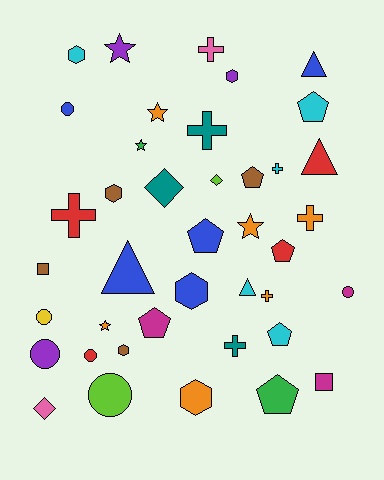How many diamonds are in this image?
There are 3 diamonds.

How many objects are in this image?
There are 40 objects.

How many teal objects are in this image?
There are 3 teal objects.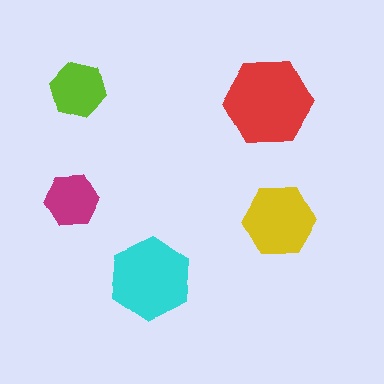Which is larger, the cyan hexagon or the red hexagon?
The red one.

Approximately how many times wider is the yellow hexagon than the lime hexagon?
About 1.5 times wider.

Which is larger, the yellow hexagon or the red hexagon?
The red one.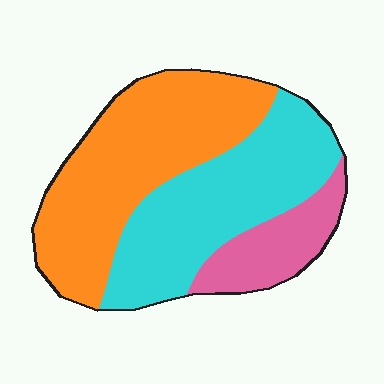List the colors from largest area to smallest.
From largest to smallest: orange, cyan, pink.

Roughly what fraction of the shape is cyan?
Cyan takes up between a third and a half of the shape.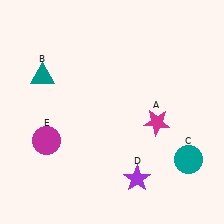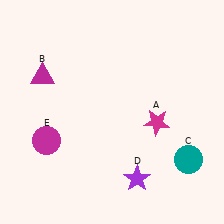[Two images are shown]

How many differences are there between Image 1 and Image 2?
There is 1 difference between the two images.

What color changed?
The triangle (B) changed from teal in Image 1 to magenta in Image 2.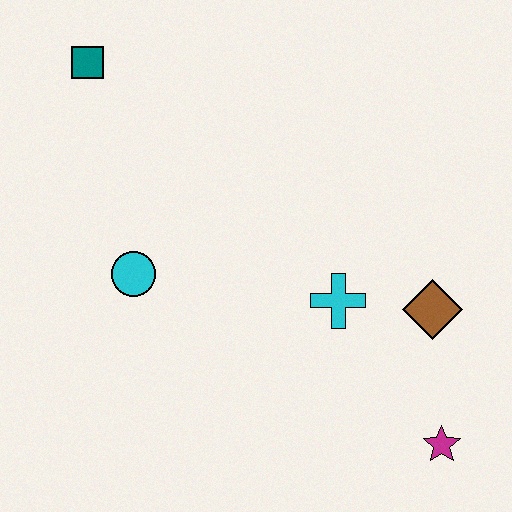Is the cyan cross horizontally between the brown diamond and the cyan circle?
Yes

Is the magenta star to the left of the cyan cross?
No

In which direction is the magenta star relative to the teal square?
The magenta star is below the teal square.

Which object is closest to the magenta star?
The brown diamond is closest to the magenta star.